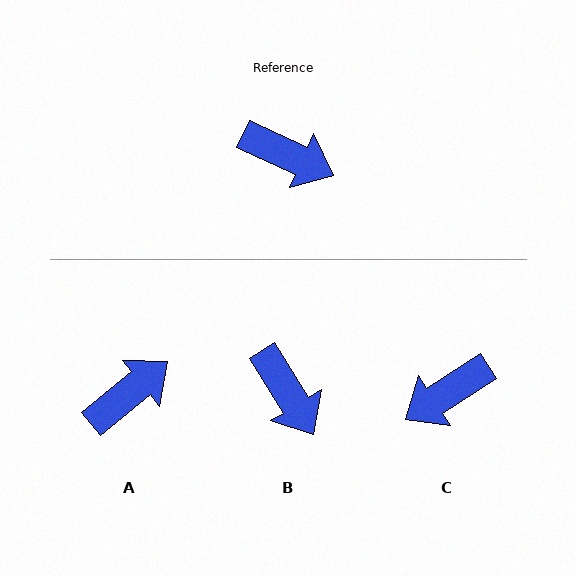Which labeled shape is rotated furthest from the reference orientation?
C, about 123 degrees away.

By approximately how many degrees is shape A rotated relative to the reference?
Approximately 64 degrees counter-clockwise.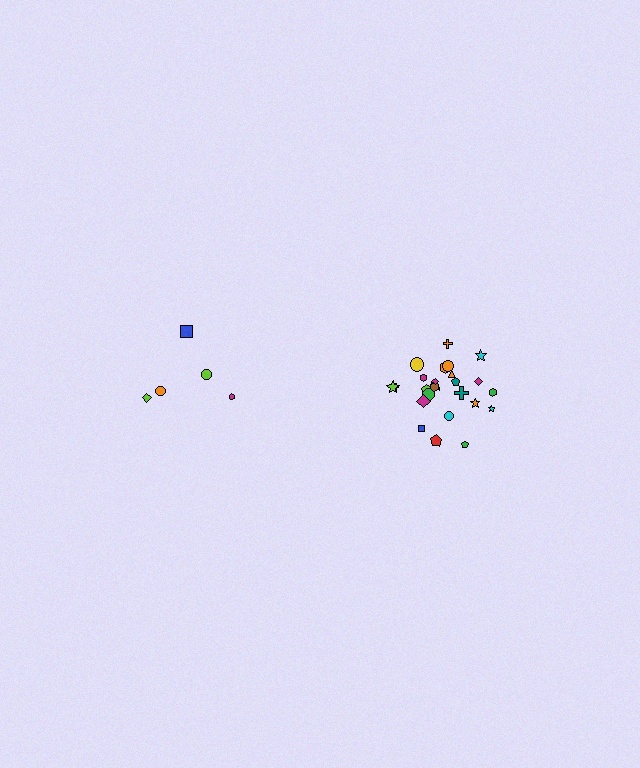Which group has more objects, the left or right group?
The right group.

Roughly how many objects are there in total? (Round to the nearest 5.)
Roughly 30 objects in total.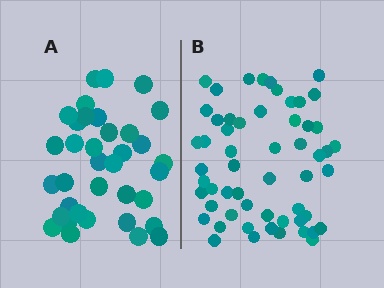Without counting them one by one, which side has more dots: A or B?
Region B (the right region) has more dots.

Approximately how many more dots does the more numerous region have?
Region B has approximately 20 more dots than region A.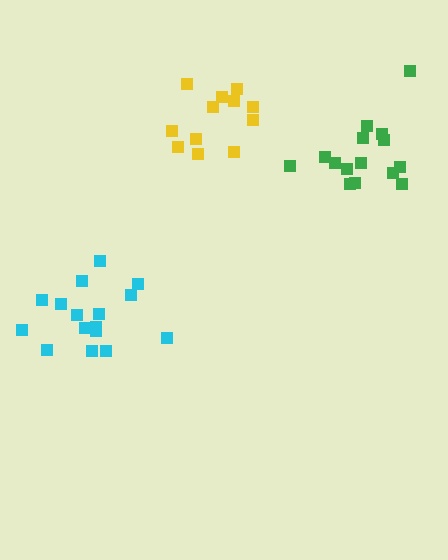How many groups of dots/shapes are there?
There are 3 groups.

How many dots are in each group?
Group 1: 16 dots, Group 2: 15 dots, Group 3: 12 dots (43 total).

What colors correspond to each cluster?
The clusters are colored: cyan, green, yellow.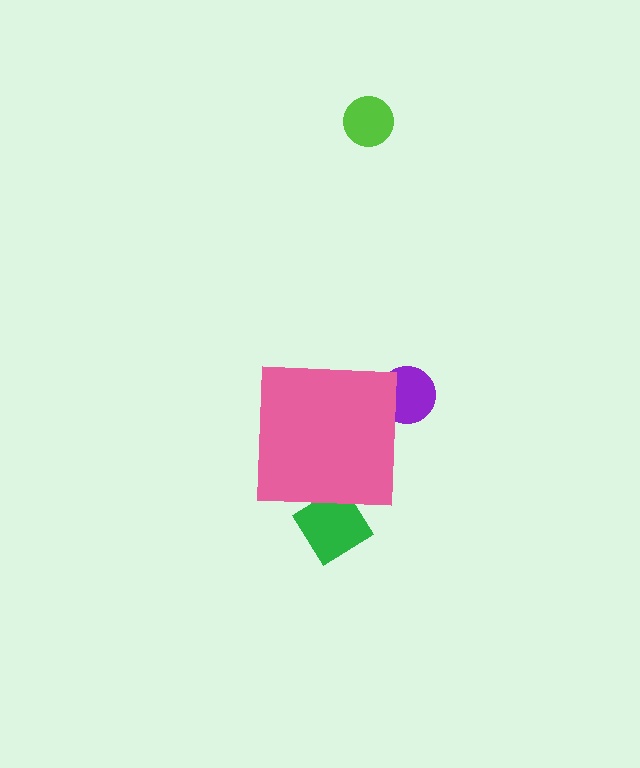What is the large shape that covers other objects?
A pink square.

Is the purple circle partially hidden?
Yes, the purple circle is partially hidden behind the pink square.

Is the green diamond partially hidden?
Yes, the green diamond is partially hidden behind the pink square.